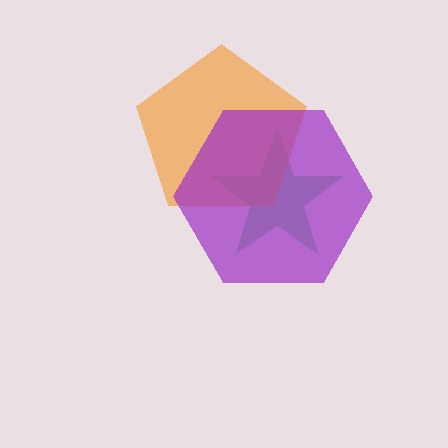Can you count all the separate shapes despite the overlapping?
Yes, there are 3 separate shapes.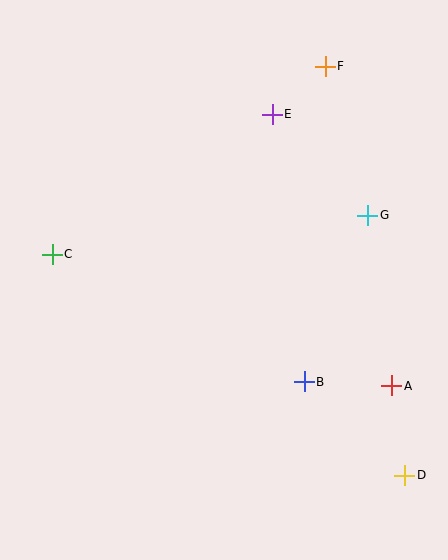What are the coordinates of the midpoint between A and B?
The midpoint between A and B is at (348, 384).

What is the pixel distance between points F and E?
The distance between F and E is 72 pixels.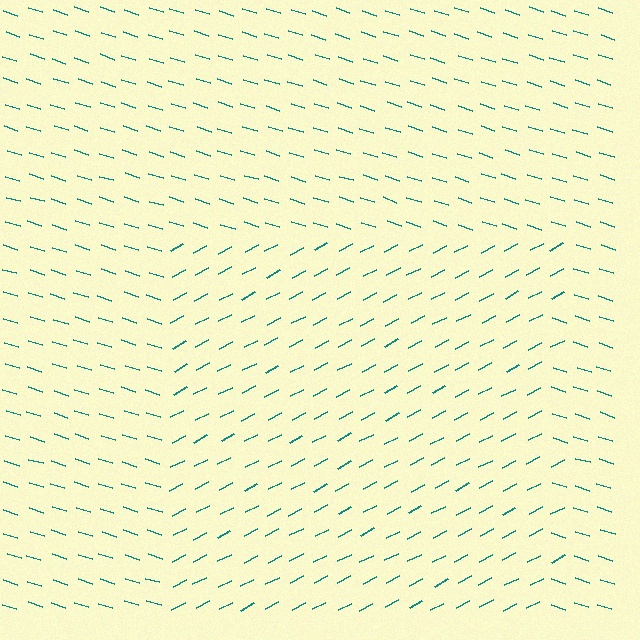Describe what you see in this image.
The image is filled with small teal line segments. A rectangle region in the image has lines oriented differently from the surrounding lines, creating a visible texture boundary.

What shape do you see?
I see a rectangle.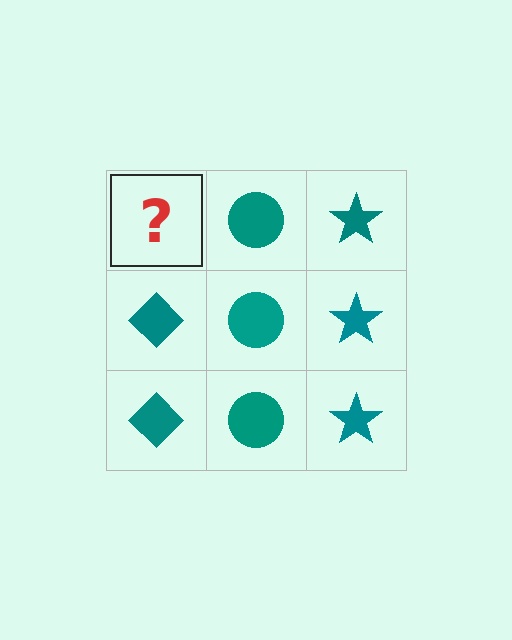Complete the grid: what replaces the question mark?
The question mark should be replaced with a teal diamond.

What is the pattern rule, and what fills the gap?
The rule is that each column has a consistent shape. The gap should be filled with a teal diamond.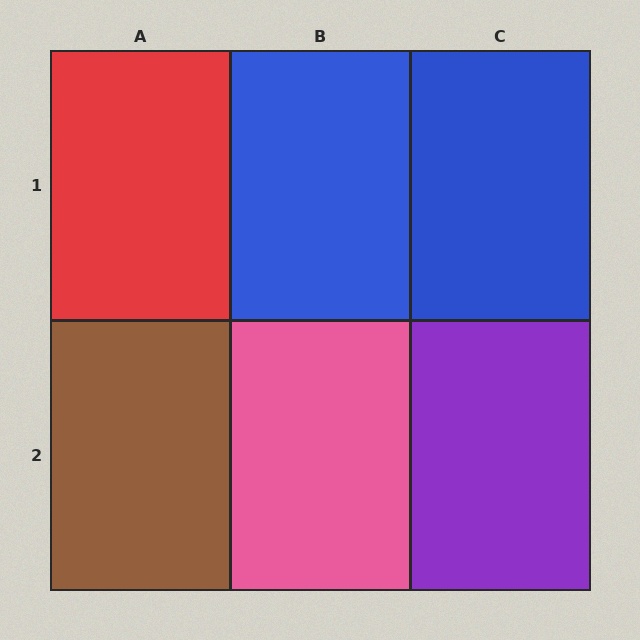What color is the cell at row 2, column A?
Brown.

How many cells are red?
1 cell is red.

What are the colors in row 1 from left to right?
Red, blue, blue.